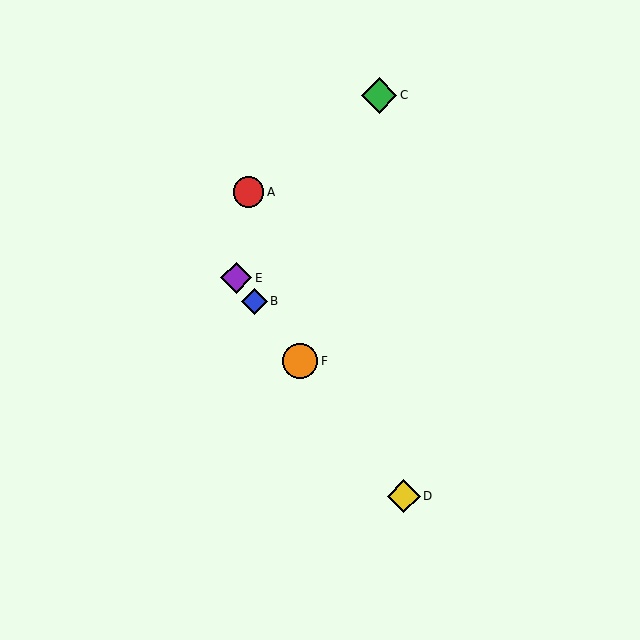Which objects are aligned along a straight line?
Objects B, D, E, F are aligned along a straight line.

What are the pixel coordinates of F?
Object F is at (300, 361).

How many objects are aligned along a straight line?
4 objects (B, D, E, F) are aligned along a straight line.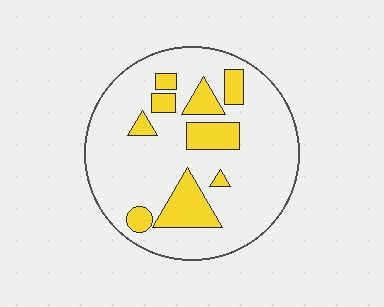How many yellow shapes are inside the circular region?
9.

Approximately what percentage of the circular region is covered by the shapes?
Approximately 20%.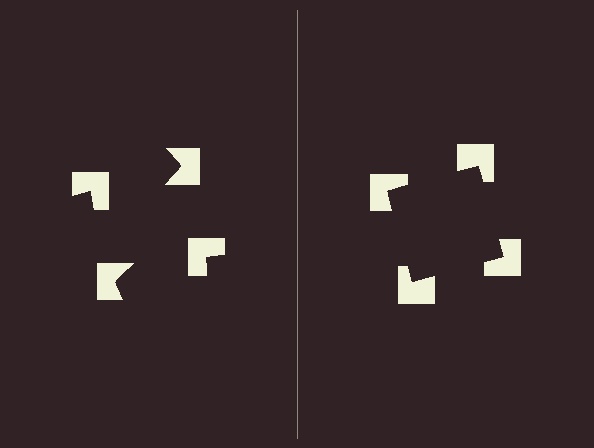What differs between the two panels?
The notched squares are positioned identically on both sides; only the wedge orientations differ. On the right they align to a square; on the left they are misaligned.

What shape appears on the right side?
An illusory square.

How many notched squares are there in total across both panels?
8 — 4 on each side.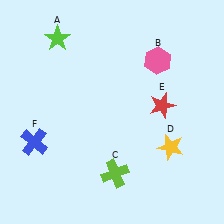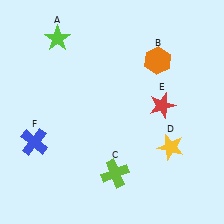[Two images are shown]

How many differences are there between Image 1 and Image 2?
There is 1 difference between the two images.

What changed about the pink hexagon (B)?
In Image 1, B is pink. In Image 2, it changed to orange.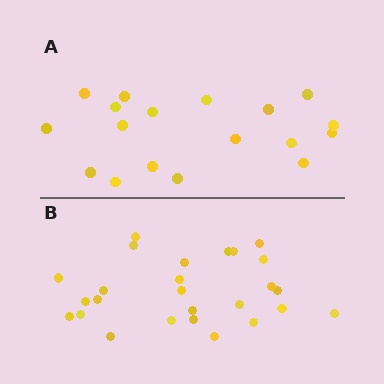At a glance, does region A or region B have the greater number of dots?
Region B (the bottom region) has more dots.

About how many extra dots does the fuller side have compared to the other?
Region B has roughly 8 or so more dots than region A.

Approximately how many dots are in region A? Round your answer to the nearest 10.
About 20 dots. (The exact count is 18, which rounds to 20.)